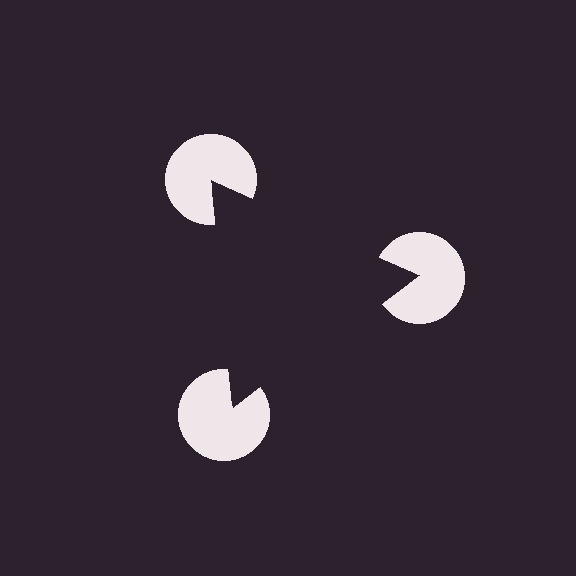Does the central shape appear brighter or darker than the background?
It typically appears slightly darker than the background, even though no actual brightness change is drawn.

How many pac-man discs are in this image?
There are 3 — one at each vertex of the illusory triangle.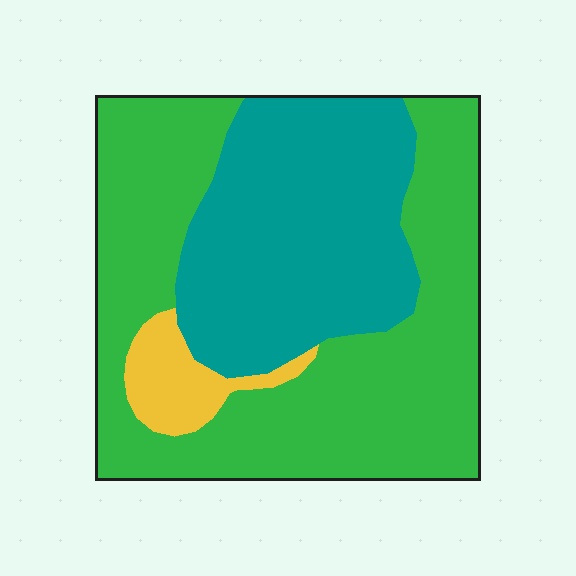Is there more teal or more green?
Green.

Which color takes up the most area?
Green, at roughly 55%.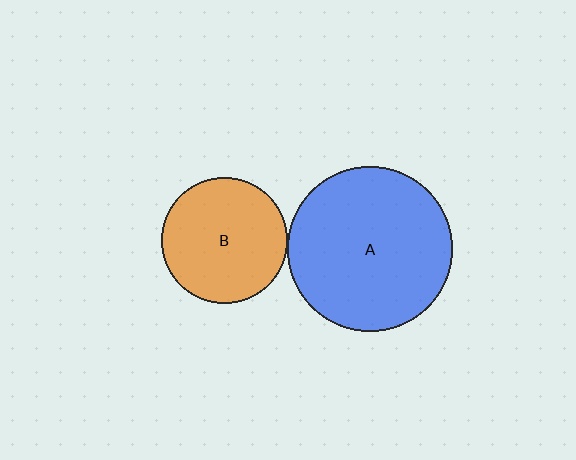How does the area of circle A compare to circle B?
Approximately 1.7 times.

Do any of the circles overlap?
No, none of the circles overlap.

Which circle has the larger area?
Circle A (blue).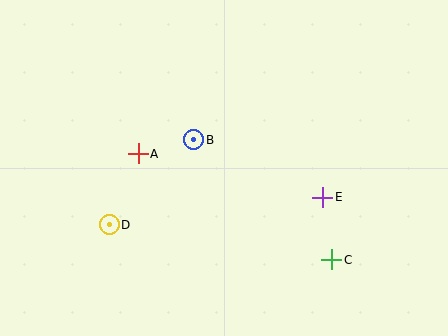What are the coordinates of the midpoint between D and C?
The midpoint between D and C is at (221, 242).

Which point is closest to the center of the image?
Point B at (194, 140) is closest to the center.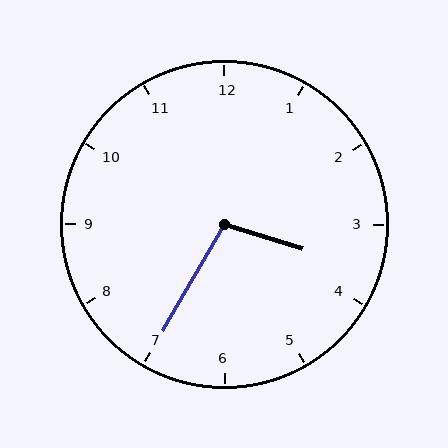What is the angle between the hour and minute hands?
Approximately 102 degrees.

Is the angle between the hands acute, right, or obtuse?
It is obtuse.